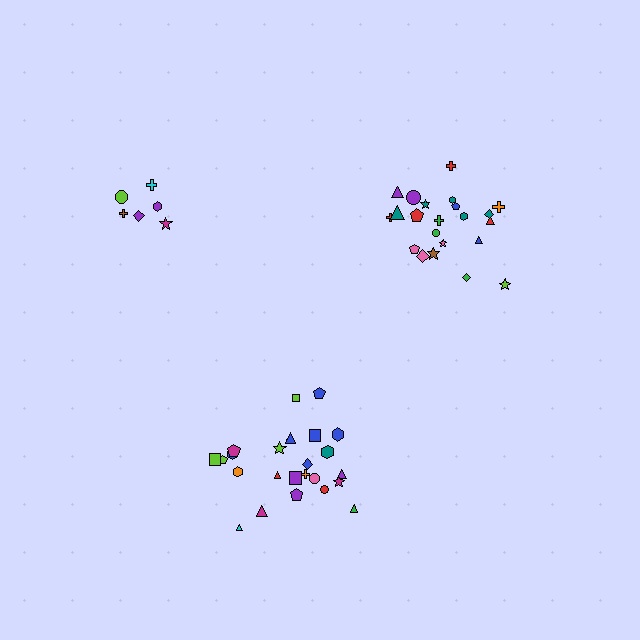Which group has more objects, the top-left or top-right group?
The top-right group.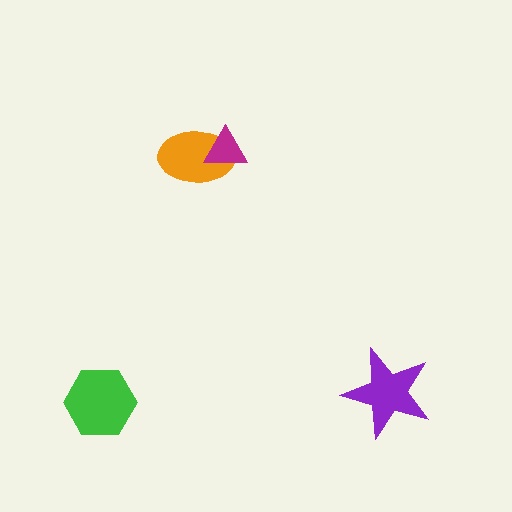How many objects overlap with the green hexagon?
0 objects overlap with the green hexagon.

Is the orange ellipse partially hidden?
Yes, it is partially covered by another shape.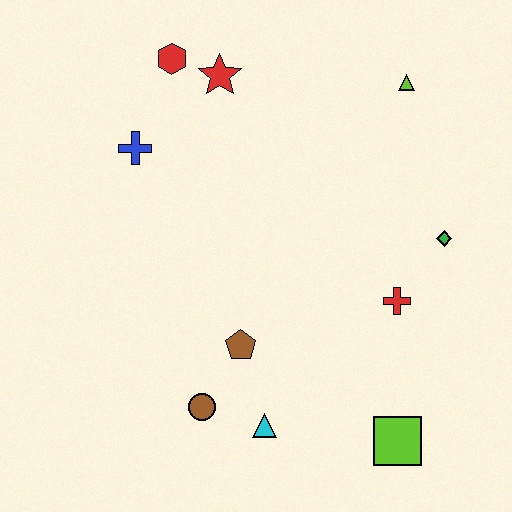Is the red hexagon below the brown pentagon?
No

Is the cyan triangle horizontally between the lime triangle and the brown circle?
Yes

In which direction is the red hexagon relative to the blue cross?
The red hexagon is above the blue cross.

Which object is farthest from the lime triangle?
The brown circle is farthest from the lime triangle.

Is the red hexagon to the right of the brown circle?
No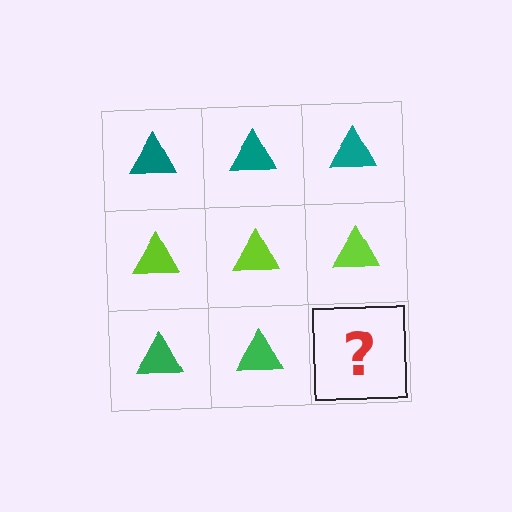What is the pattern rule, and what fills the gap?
The rule is that each row has a consistent color. The gap should be filled with a green triangle.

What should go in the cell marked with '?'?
The missing cell should contain a green triangle.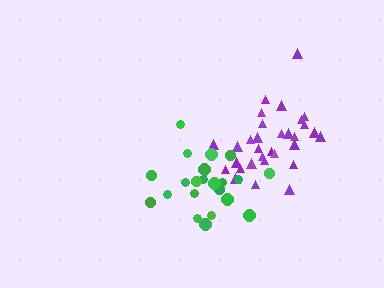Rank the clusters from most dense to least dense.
purple, green.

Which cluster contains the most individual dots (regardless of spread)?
Purple (31).